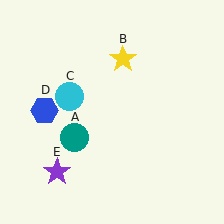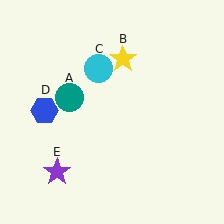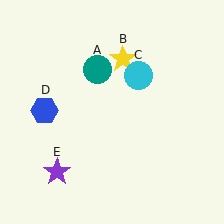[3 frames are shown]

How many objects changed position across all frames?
2 objects changed position: teal circle (object A), cyan circle (object C).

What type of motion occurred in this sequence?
The teal circle (object A), cyan circle (object C) rotated clockwise around the center of the scene.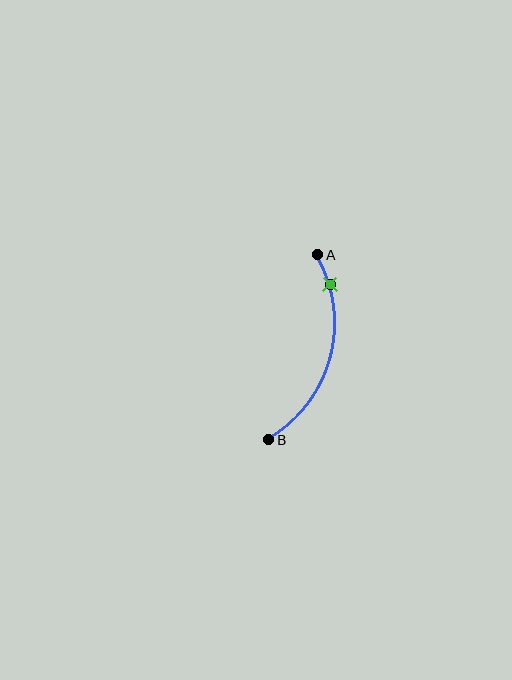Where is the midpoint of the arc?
The arc midpoint is the point on the curve farthest from the straight line joining A and B. It sits to the right of that line.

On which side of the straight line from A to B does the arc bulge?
The arc bulges to the right of the straight line connecting A and B.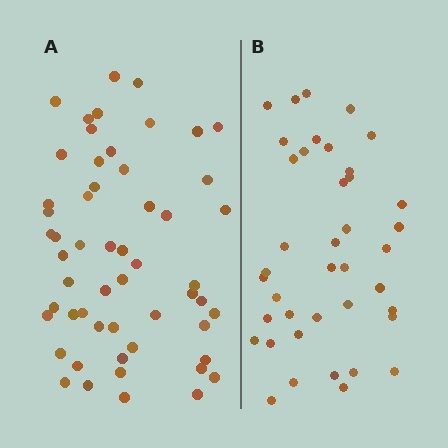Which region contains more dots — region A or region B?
Region A (the left region) has more dots.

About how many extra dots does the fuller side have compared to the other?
Region A has approximately 15 more dots than region B.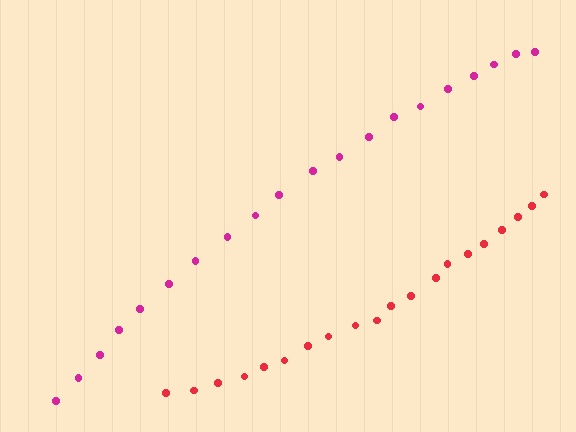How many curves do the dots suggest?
There are 2 distinct paths.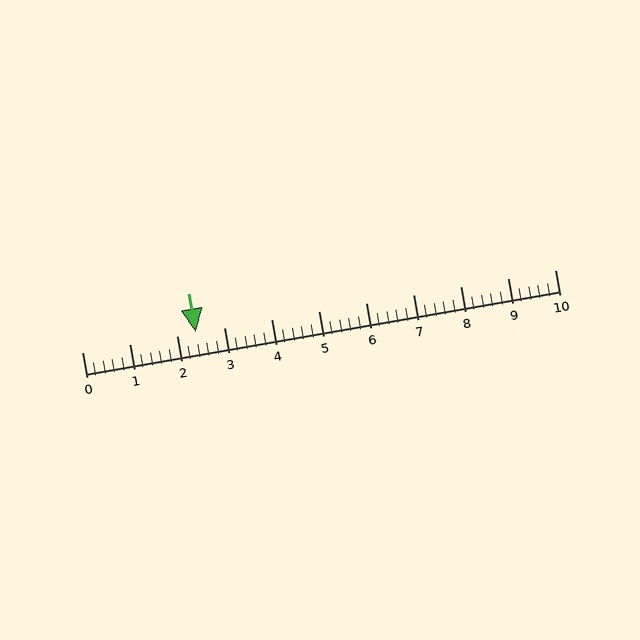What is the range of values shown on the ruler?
The ruler shows values from 0 to 10.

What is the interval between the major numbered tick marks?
The major tick marks are spaced 1 units apart.